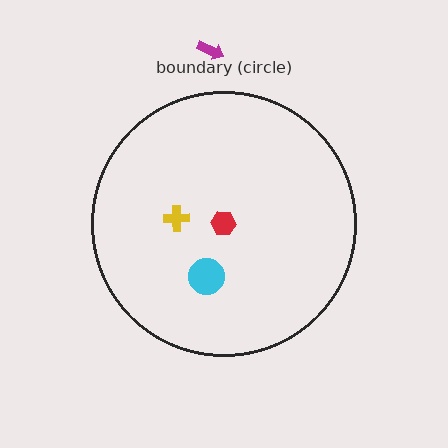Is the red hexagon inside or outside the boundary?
Inside.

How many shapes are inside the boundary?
3 inside, 1 outside.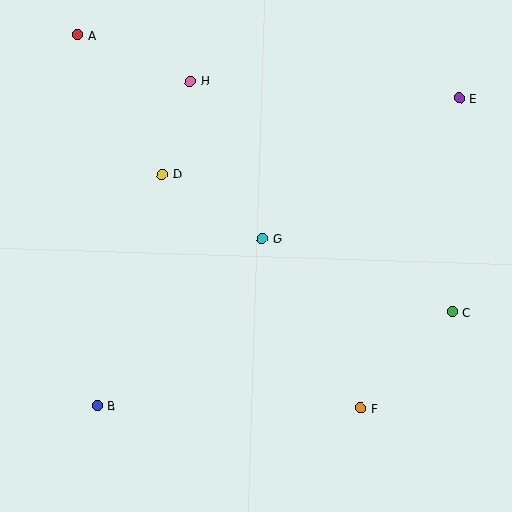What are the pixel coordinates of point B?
Point B is at (97, 406).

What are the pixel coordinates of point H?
Point H is at (190, 81).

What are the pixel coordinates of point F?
Point F is at (361, 408).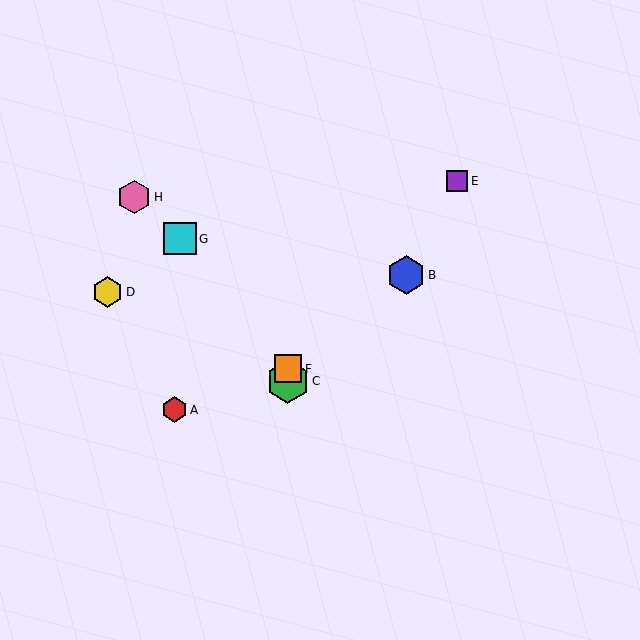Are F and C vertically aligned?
Yes, both are at x≈288.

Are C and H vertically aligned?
No, C is at x≈288 and H is at x≈134.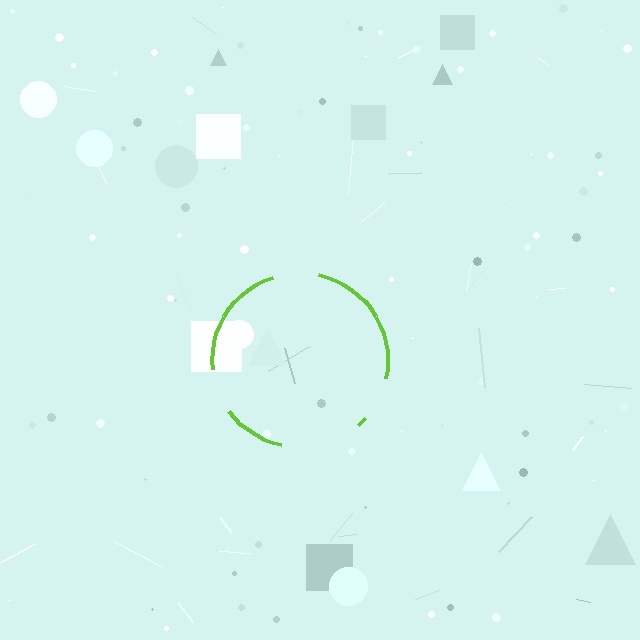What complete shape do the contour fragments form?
The contour fragments form a circle.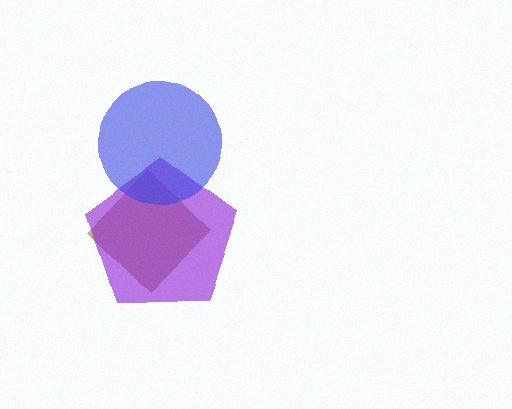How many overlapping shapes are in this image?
There are 3 overlapping shapes in the image.